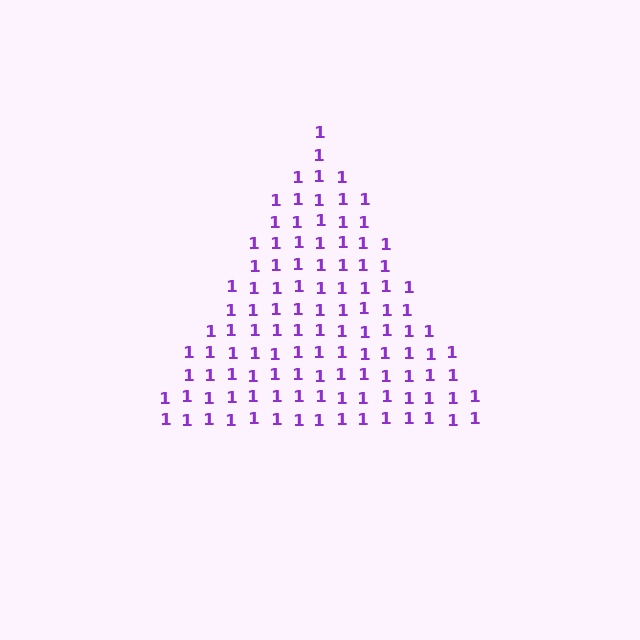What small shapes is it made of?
It is made of small digit 1's.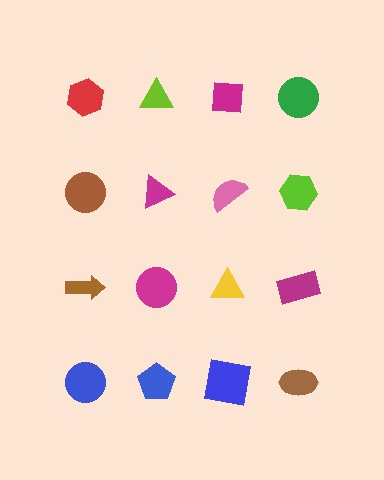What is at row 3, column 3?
A yellow triangle.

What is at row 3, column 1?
A brown arrow.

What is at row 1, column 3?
A magenta square.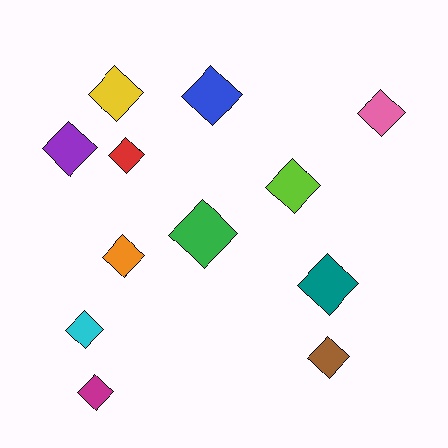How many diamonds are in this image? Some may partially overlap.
There are 12 diamonds.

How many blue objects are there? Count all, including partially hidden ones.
There is 1 blue object.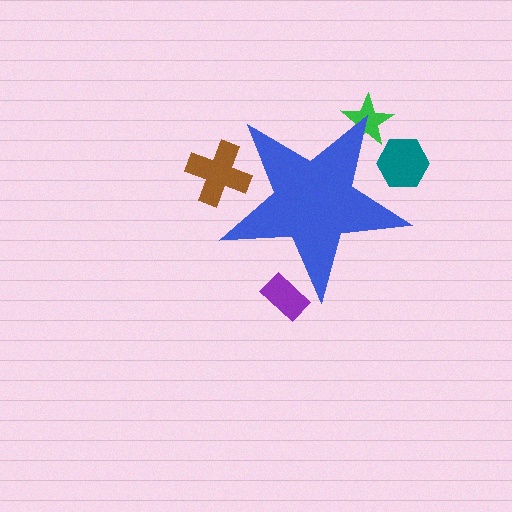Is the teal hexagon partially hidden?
Yes, the teal hexagon is partially hidden behind the blue star.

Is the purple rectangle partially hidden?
Yes, the purple rectangle is partially hidden behind the blue star.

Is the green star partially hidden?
Yes, the green star is partially hidden behind the blue star.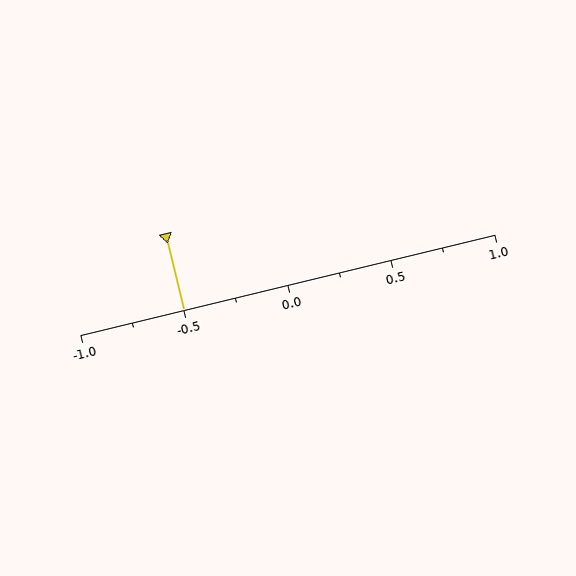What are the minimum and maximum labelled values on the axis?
The axis runs from -1.0 to 1.0.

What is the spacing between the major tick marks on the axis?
The major ticks are spaced 0.5 apart.